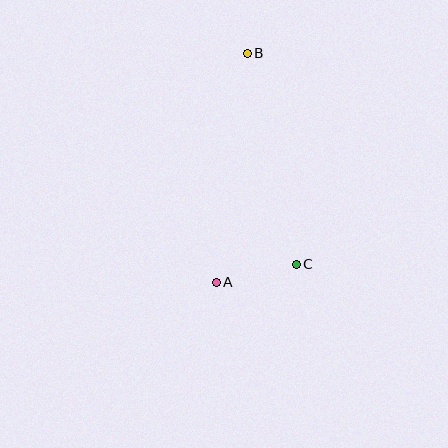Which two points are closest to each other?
Points A and C are closest to each other.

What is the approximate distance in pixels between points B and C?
The distance between B and C is approximately 217 pixels.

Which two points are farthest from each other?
Points A and B are farthest from each other.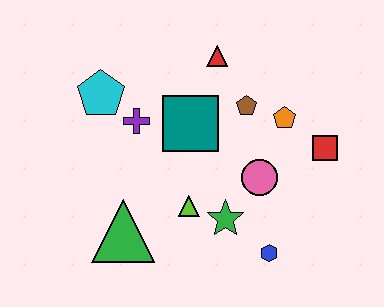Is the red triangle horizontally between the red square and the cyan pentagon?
Yes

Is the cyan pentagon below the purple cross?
No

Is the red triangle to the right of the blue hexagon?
No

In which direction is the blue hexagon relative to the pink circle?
The blue hexagon is below the pink circle.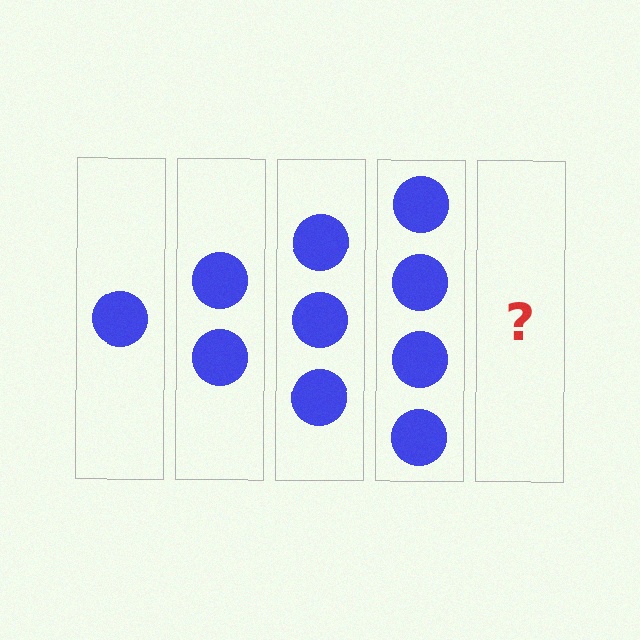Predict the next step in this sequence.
The next step is 5 circles.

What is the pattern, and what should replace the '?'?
The pattern is that each step adds one more circle. The '?' should be 5 circles.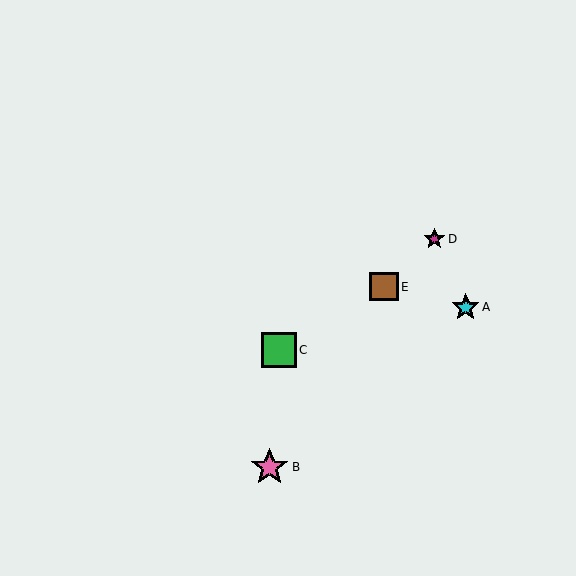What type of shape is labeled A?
Shape A is a cyan star.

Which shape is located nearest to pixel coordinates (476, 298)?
The cyan star (labeled A) at (466, 307) is nearest to that location.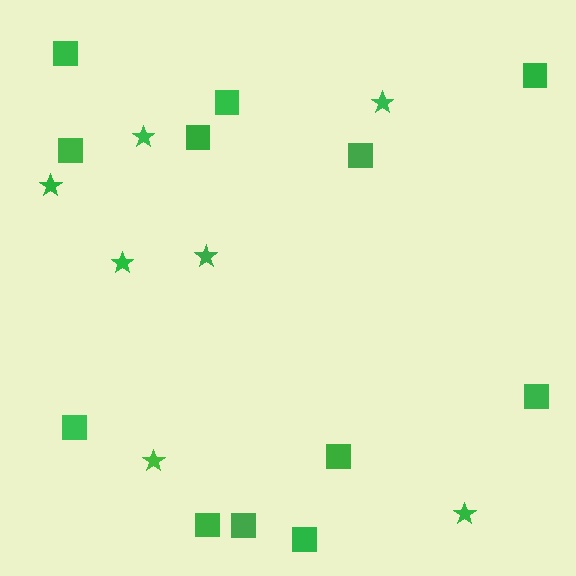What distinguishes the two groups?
There are 2 groups: one group of stars (7) and one group of squares (12).